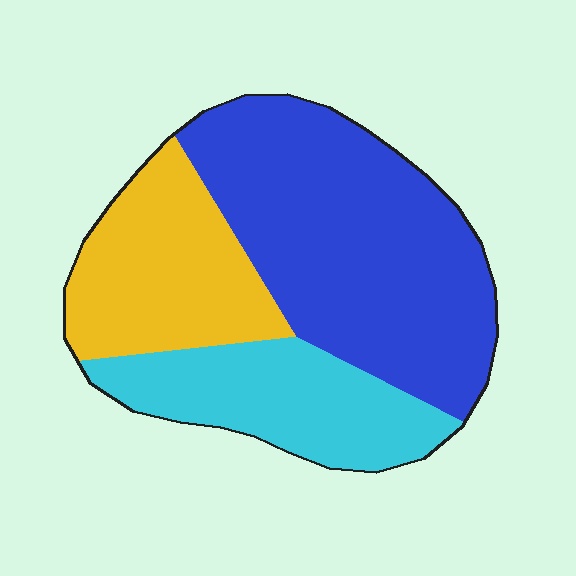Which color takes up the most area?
Blue, at roughly 50%.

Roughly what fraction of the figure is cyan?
Cyan takes up about one quarter (1/4) of the figure.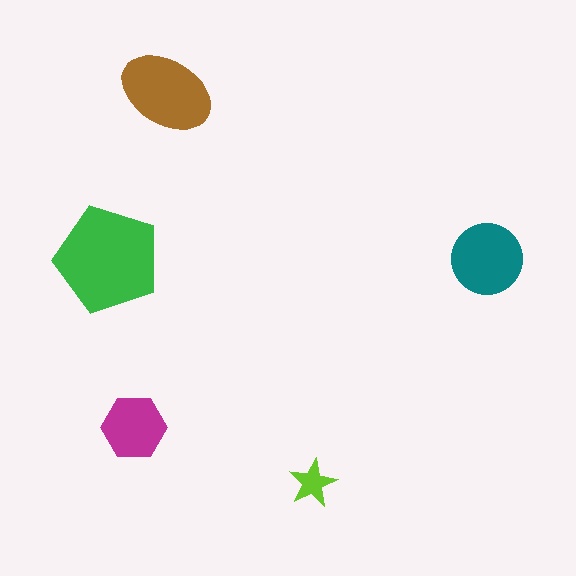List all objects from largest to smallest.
The green pentagon, the brown ellipse, the teal circle, the magenta hexagon, the lime star.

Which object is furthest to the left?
The green pentagon is leftmost.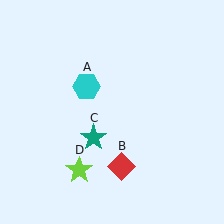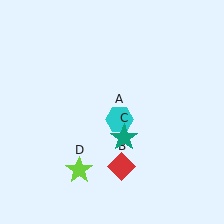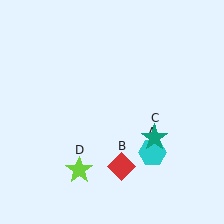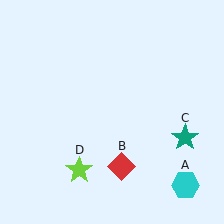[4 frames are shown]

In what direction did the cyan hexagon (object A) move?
The cyan hexagon (object A) moved down and to the right.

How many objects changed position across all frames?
2 objects changed position: cyan hexagon (object A), teal star (object C).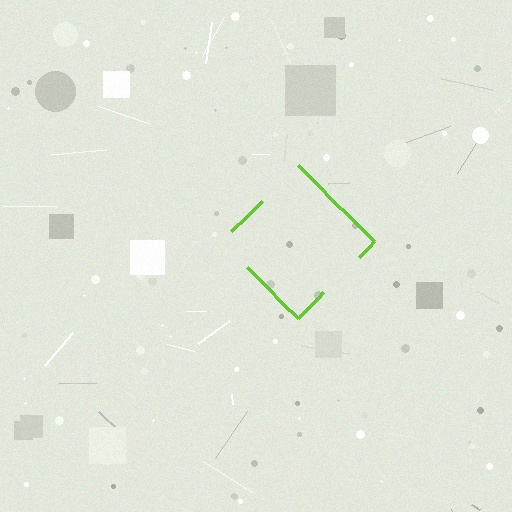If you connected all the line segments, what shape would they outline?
They would outline a diamond.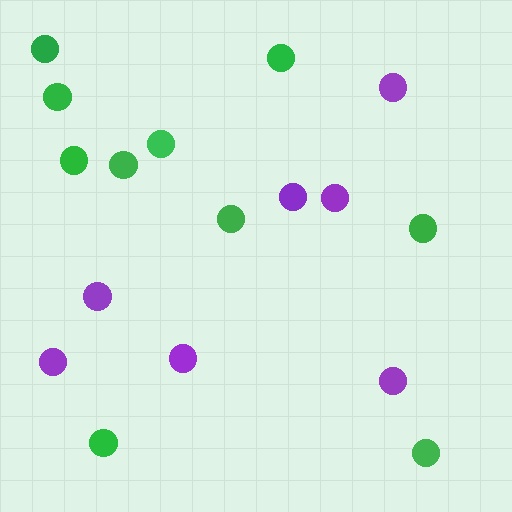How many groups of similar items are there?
There are 2 groups: one group of green circles (10) and one group of purple circles (7).